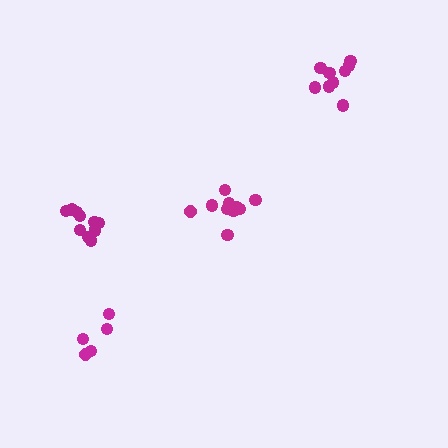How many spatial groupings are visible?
There are 4 spatial groupings.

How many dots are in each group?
Group 1: 5 dots, Group 2: 11 dots, Group 3: 9 dots, Group 4: 11 dots (36 total).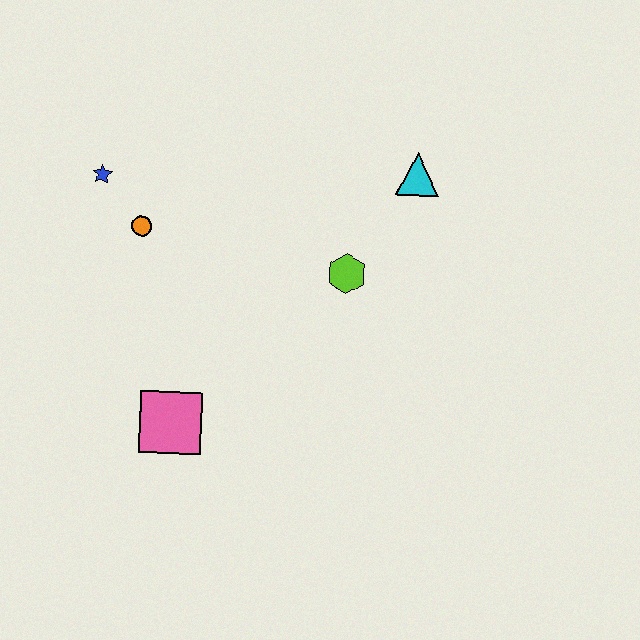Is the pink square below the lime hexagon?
Yes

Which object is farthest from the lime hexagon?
The blue star is farthest from the lime hexagon.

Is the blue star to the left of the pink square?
Yes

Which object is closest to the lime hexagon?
The cyan triangle is closest to the lime hexagon.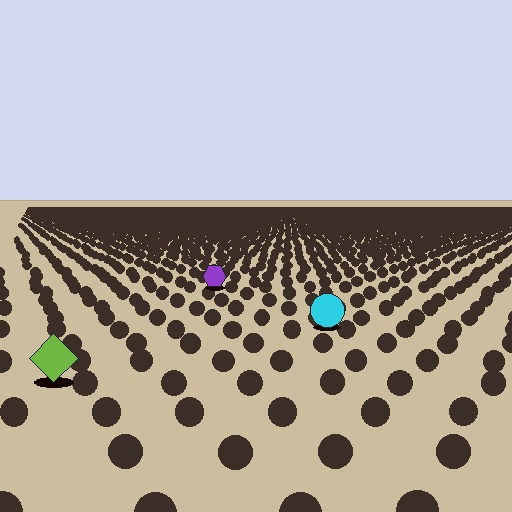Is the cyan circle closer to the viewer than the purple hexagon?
Yes. The cyan circle is closer — you can tell from the texture gradient: the ground texture is coarser near it.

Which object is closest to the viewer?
The lime diamond is closest. The texture marks near it are larger and more spread out.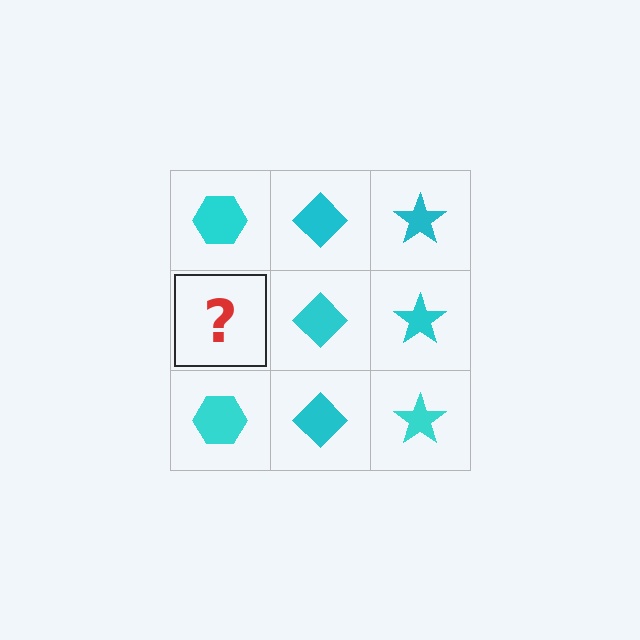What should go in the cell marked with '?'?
The missing cell should contain a cyan hexagon.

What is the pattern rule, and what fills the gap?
The rule is that each column has a consistent shape. The gap should be filled with a cyan hexagon.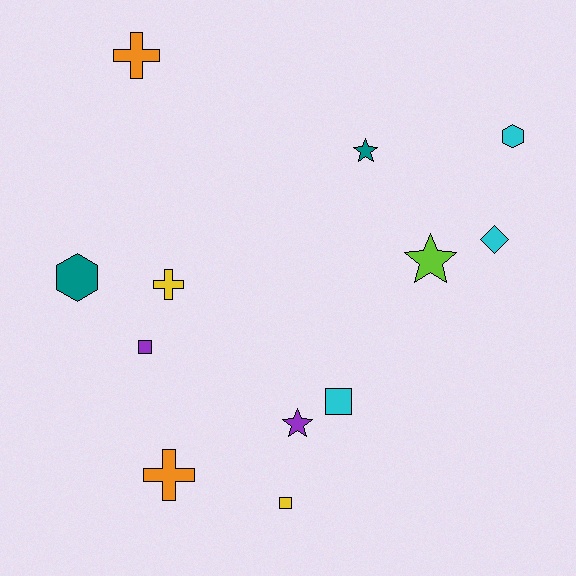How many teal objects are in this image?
There are 2 teal objects.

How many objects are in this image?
There are 12 objects.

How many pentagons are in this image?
There are no pentagons.